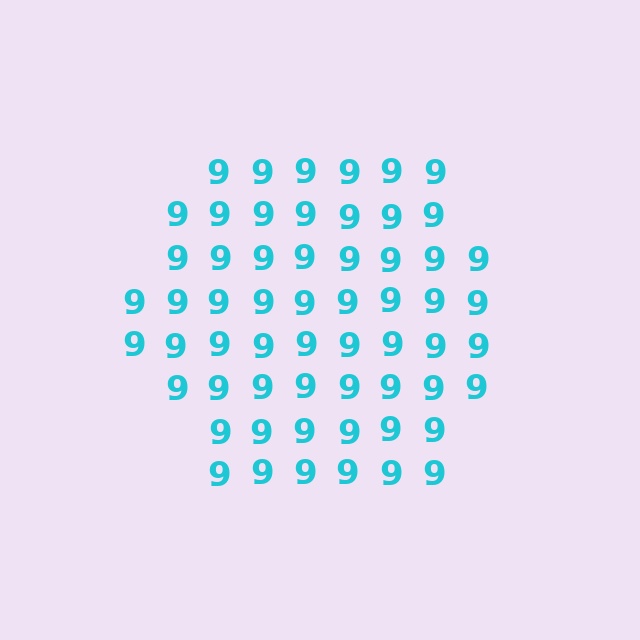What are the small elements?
The small elements are digit 9's.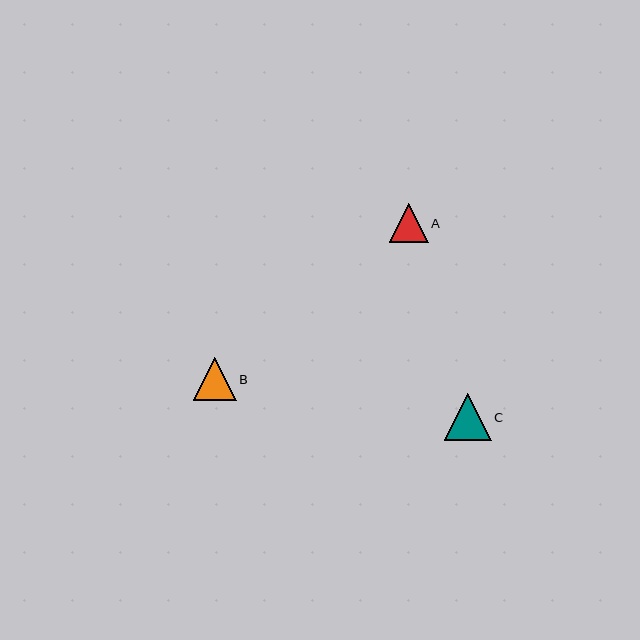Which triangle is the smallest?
Triangle A is the smallest with a size of approximately 39 pixels.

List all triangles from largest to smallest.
From largest to smallest: C, B, A.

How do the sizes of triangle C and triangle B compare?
Triangle C and triangle B are approximately the same size.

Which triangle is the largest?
Triangle C is the largest with a size of approximately 47 pixels.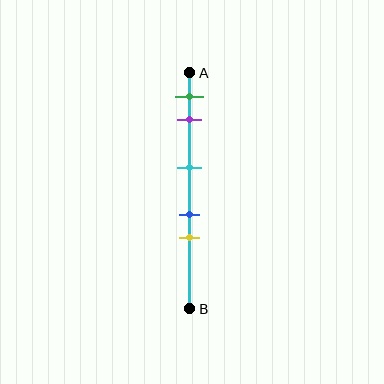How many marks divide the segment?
There are 5 marks dividing the segment.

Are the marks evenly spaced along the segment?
No, the marks are not evenly spaced.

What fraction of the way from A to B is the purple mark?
The purple mark is approximately 20% (0.2) of the way from A to B.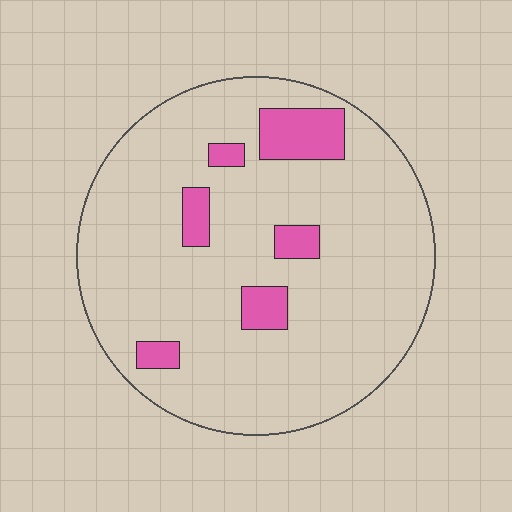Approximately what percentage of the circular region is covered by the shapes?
Approximately 10%.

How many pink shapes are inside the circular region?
6.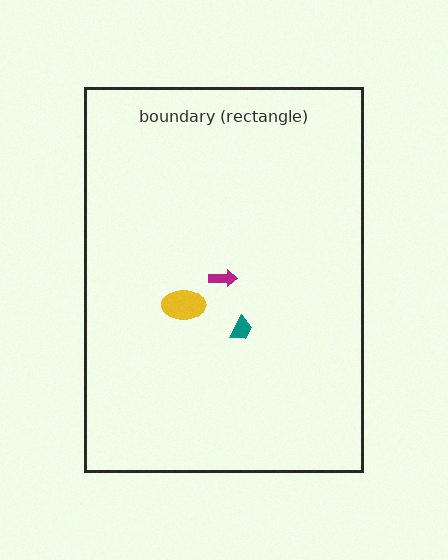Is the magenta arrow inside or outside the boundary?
Inside.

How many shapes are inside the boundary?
3 inside, 0 outside.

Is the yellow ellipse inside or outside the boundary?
Inside.